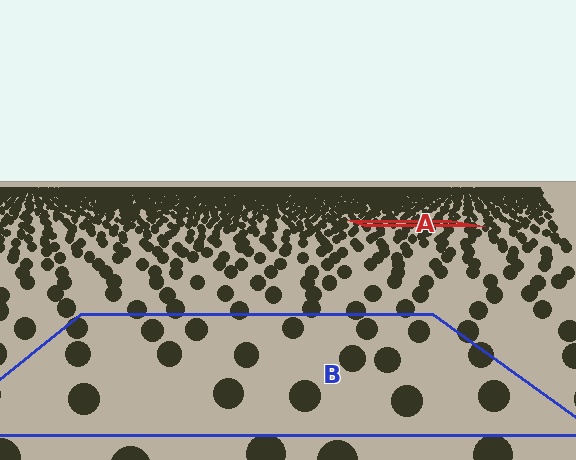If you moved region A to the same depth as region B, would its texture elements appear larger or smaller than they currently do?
They would appear larger. At a closer depth, the same texture elements are projected at a bigger on-screen size.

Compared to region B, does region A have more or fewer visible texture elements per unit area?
Region A has more texture elements per unit area — they are packed more densely because it is farther away.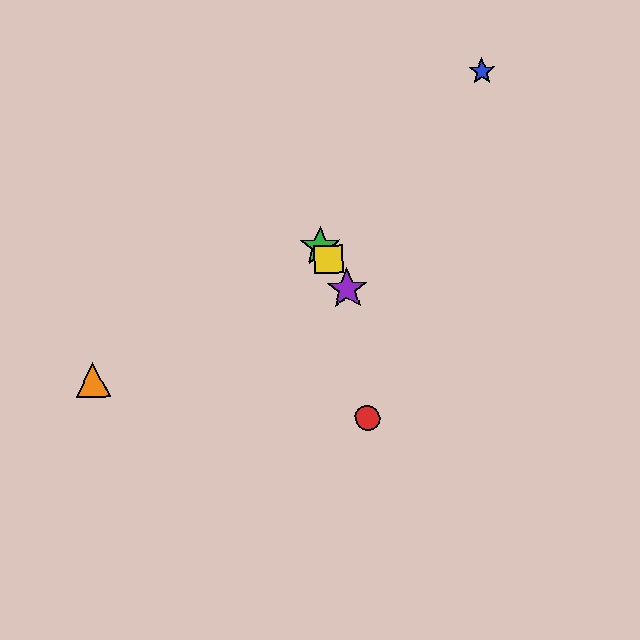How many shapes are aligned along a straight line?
3 shapes (the green star, the yellow square, the purple star) are aligned along a straight line.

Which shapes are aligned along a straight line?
The green star, the yellow square, the purple star are aligned along a straight line.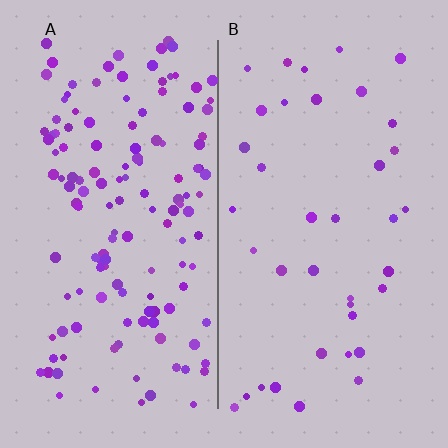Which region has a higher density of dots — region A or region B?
A (the left).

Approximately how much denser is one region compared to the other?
Approximately 3.7× — region A over region B.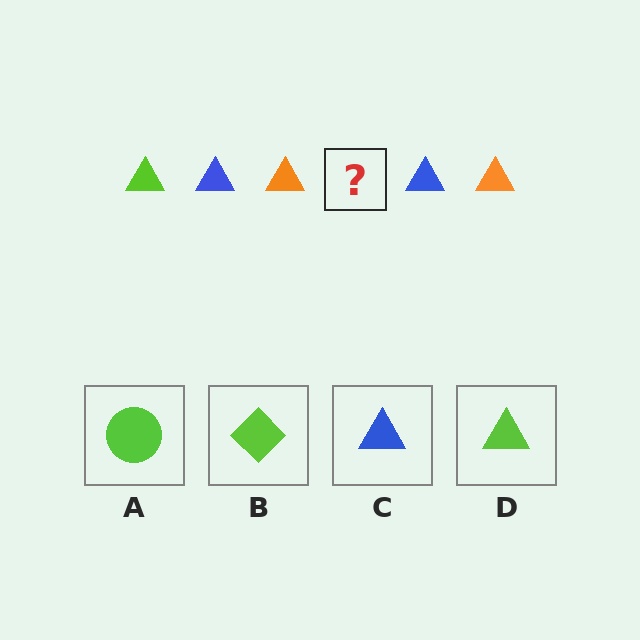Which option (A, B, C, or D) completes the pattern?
D.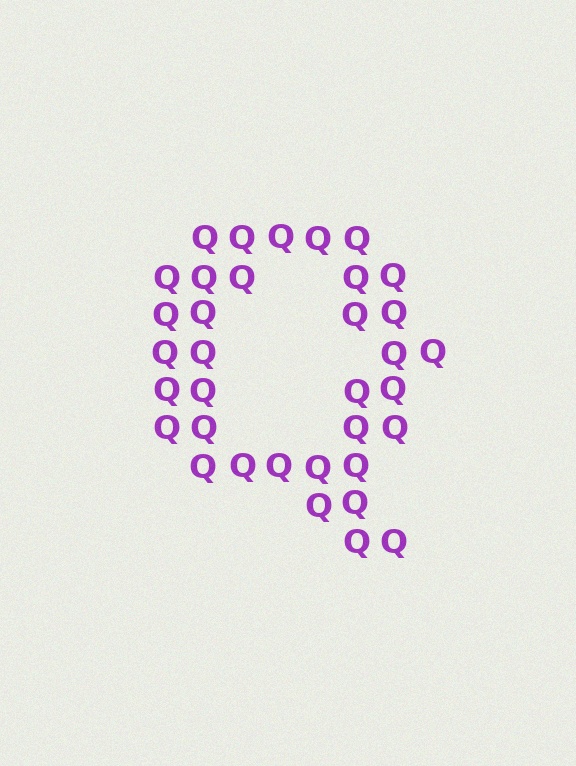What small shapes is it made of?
It is made of small letter Q's.